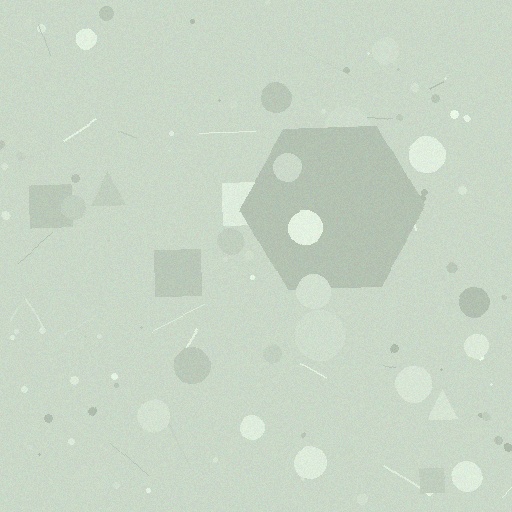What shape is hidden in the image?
A hexagon is hidden in the image.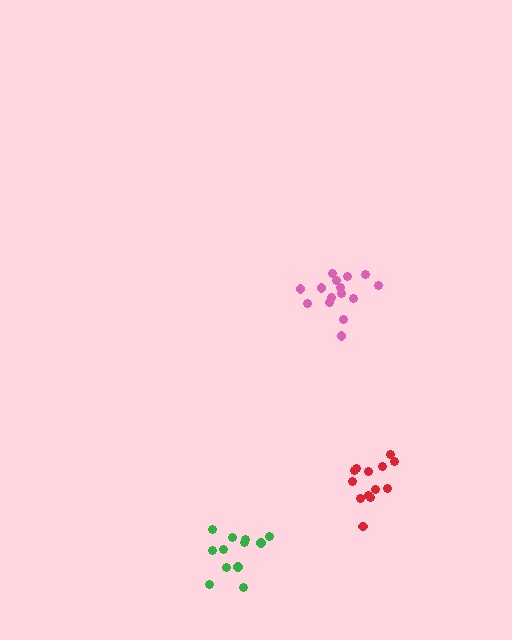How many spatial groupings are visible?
There are 3 spatial groupings.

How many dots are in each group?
Group 1: 12 dots, Group 2: 15 dots, Group 3: 13 dots (40 total).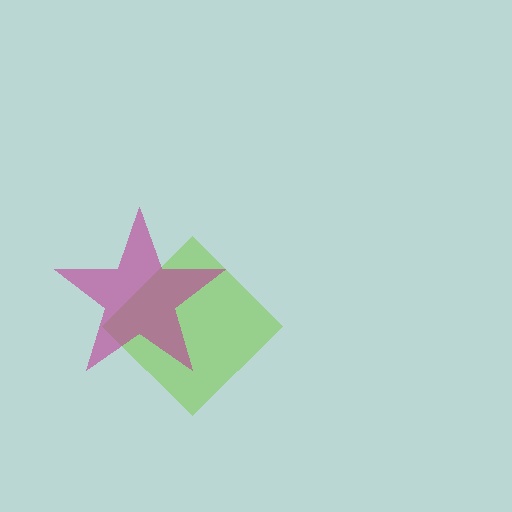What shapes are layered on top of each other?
The layered shapes are: a lime diamond, a magenta star.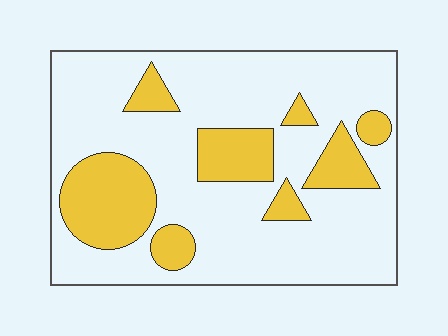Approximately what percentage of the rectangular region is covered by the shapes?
Approximately 25%.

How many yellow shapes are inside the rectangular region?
8.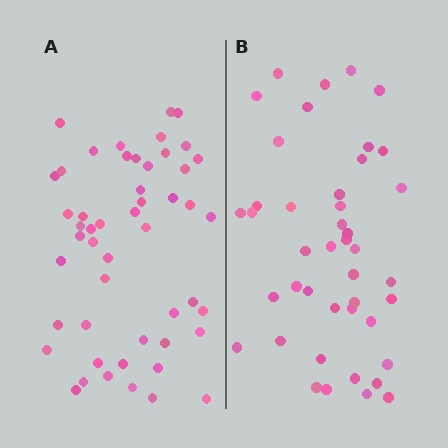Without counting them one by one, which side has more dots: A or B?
Region A (the left region) has more dots.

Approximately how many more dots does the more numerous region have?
Region A has roughly 8 or so more dots than region B.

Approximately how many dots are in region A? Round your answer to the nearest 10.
About 50 dots.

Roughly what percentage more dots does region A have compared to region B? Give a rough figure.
About 15% more.